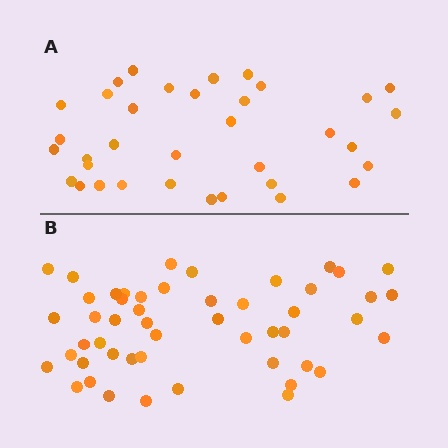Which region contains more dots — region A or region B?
Region B (the bottom region) has more dots.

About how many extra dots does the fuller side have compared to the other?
Region B has approximately 15 more dots than region A.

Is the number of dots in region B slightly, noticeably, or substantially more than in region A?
Region B has noticeably more, but not dramatically so. The ratio is roughly 1.4 to 1.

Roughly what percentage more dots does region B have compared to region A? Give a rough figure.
About 45% more.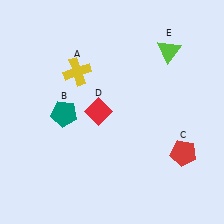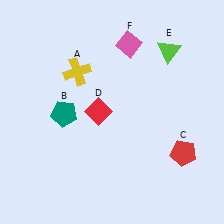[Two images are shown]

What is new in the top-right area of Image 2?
A pink diamond (F) was added in the top-right area of Image 2.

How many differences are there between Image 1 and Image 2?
There is 1 difference between the two images.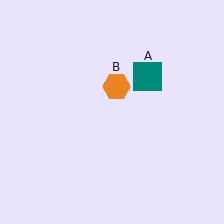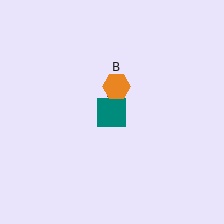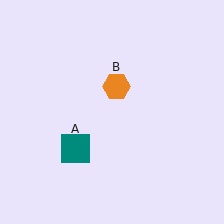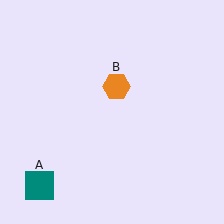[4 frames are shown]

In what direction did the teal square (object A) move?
The teal square (object A) moved down and to the left.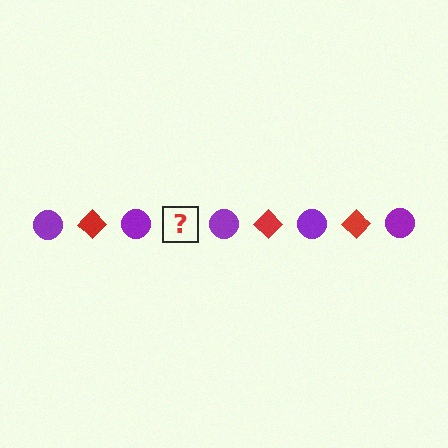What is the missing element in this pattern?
The missing element is a red diamond.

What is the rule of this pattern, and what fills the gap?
The rule is that the pattern alternates between purple circle and red diamond. The gap should be filled with a red diamond.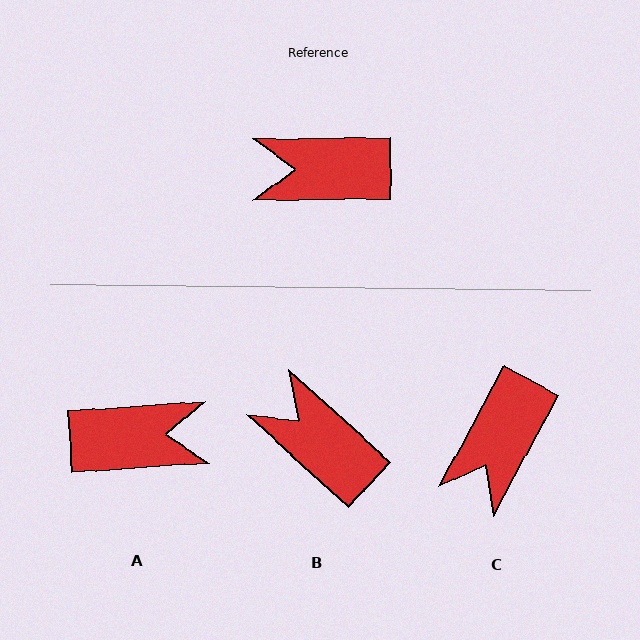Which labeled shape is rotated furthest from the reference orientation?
A, about 177 degrees away.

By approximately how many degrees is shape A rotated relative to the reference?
Approximately 177 degrees clockwise.